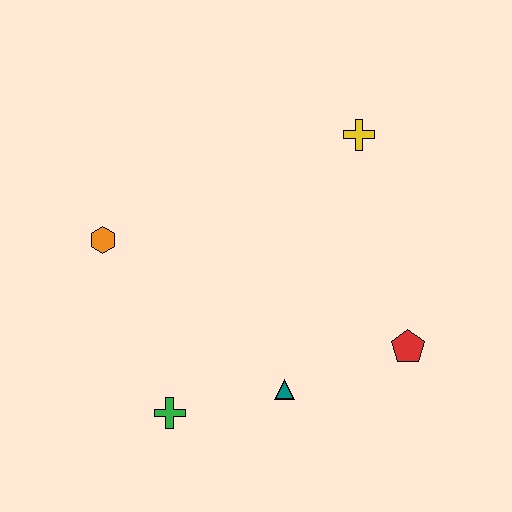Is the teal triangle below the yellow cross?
Yes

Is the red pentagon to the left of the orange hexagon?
No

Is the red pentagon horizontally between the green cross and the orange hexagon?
No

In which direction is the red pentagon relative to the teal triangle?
The red pentagon is to the right of the teal triangle.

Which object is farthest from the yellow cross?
The green cross is farthest from the yellow cross.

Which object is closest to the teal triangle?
The green cross is closest to the teal triangle.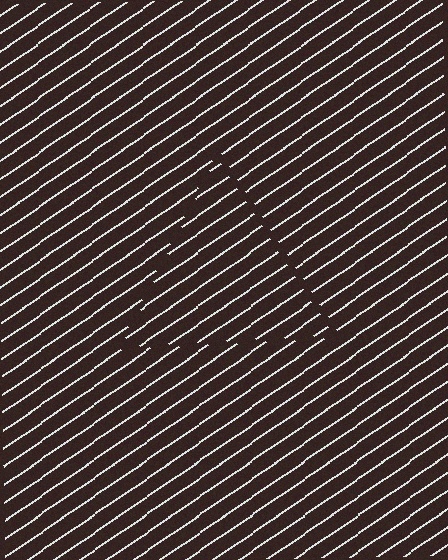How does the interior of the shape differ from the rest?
The interior of the shape contains the same grating, shifted by half a period — the contour is defined by the phase discontinuity where line-ends from the inner and outer gratings abut.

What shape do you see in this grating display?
An illusory triangle. The interior of the shape contains the same grating, shifted by half a period — the contour is defined by the phase discontinuity where line-ends from the inner and outer gratings abut.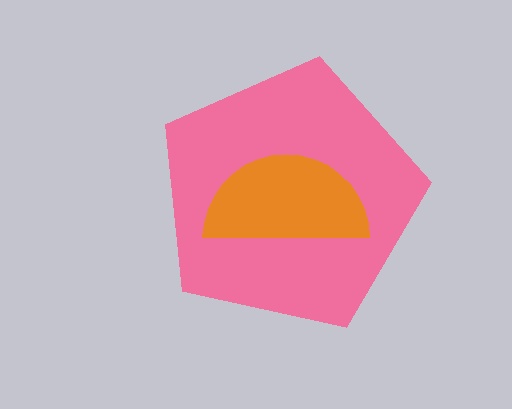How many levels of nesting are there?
2.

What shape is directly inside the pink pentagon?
The orange semicircle.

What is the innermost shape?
The orange semicircle.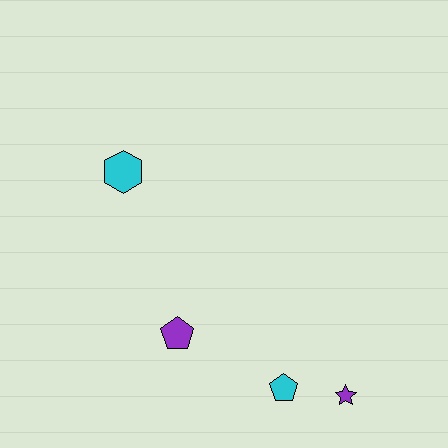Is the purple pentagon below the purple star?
No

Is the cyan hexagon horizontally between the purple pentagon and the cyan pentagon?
No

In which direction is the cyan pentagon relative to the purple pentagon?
The cyan pentagon is to the right of the purple pentagon.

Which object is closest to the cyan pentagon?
The purple star is closest to the cyan pentagon.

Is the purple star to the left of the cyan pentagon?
No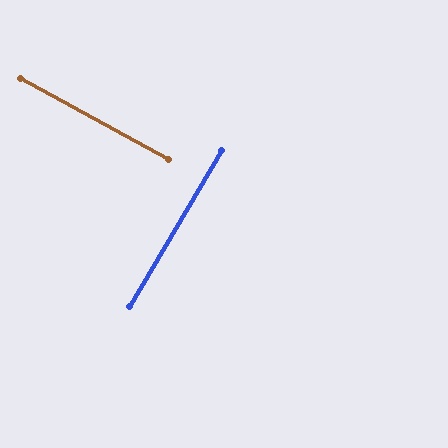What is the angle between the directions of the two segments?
Approximately 88 degrees.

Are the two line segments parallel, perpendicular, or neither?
Perpendicular — they meet at approximately 88°.